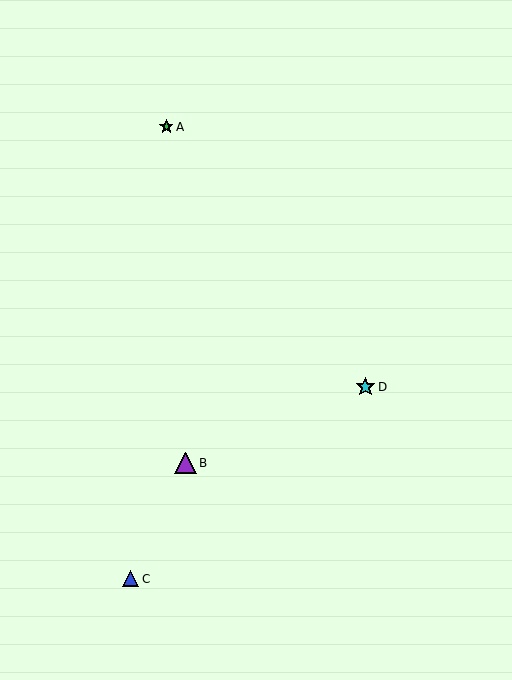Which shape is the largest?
The purple triangle (labeled B) is the largest.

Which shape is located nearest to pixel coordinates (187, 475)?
The purple triangle (labeled B) at (186, 463) is nearest to that location.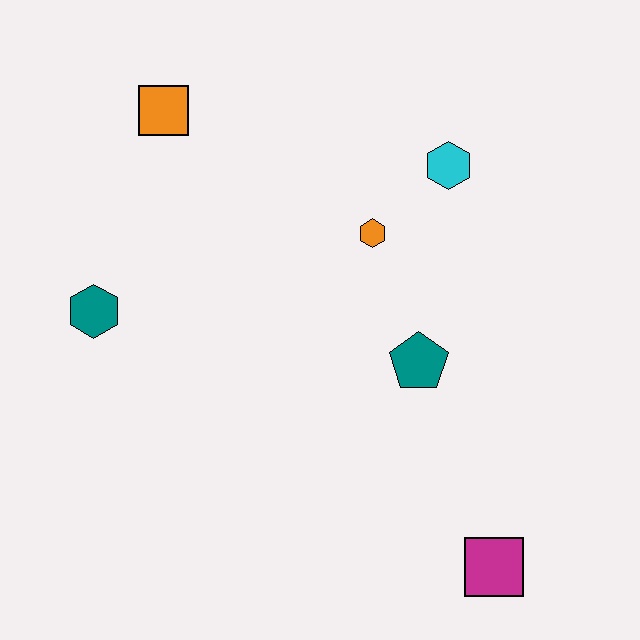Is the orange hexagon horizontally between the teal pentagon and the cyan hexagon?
No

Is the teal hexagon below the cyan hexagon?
Yes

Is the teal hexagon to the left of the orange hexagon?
Yes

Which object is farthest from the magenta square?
The orange square is farthest from the magenta square.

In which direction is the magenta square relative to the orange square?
The magenta square is below the orange square.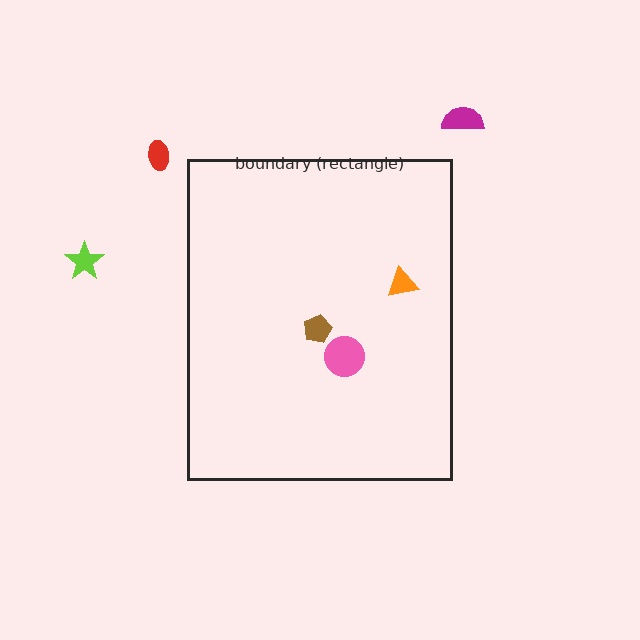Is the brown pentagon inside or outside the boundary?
Inside.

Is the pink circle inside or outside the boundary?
Inside.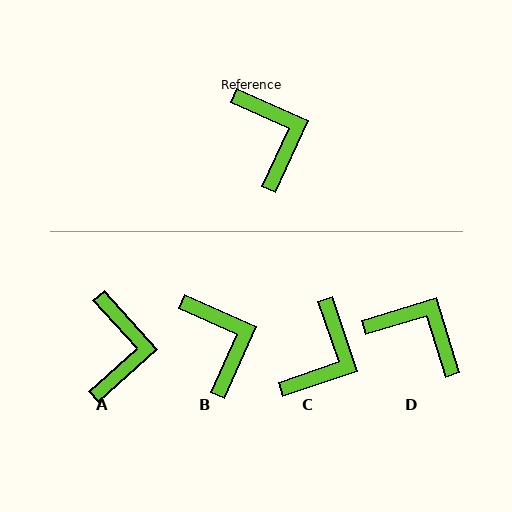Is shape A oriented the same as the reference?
No, it is off by about 23 degrees.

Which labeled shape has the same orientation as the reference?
B.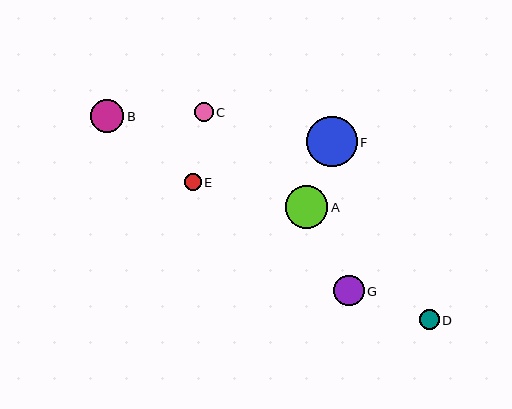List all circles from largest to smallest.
From largest to smallest: F, A, B, G, D, C, E.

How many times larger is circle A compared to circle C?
Circle A is approximately 2.3 times the size of circle C.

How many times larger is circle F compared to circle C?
Circle F is approximately 2.8 times the size of circle C.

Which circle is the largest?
Circle F is the largest with a size of approximately 51 pixels.